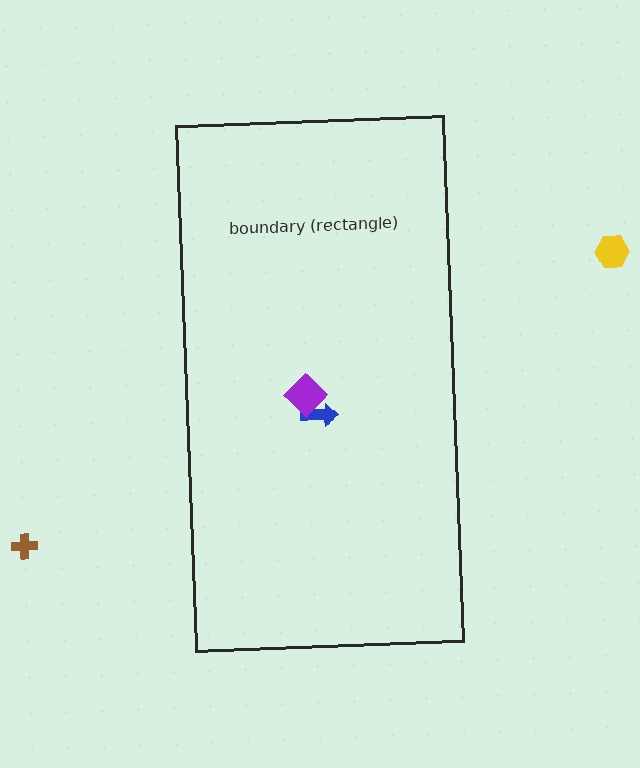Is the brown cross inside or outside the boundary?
Outside.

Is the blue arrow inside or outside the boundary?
Inside.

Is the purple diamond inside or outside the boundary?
Inside.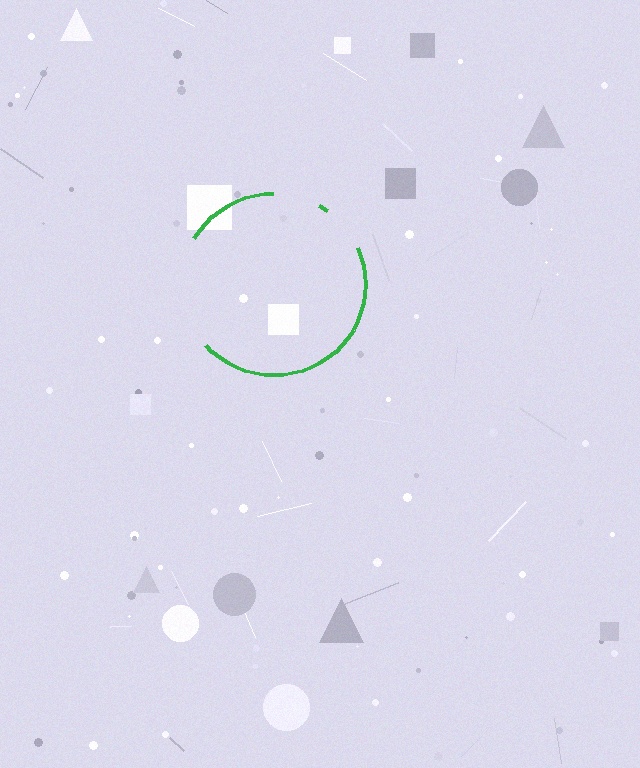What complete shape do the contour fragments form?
The contour fragments form a circle.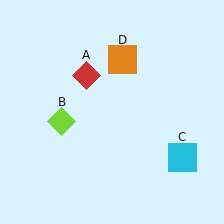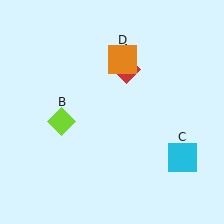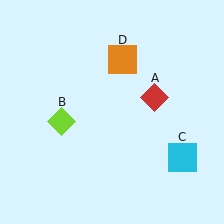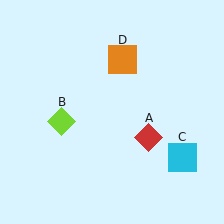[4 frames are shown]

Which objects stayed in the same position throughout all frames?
Lime diamond (object B) and cyan square (object C) and orange square (object D) remained stationary.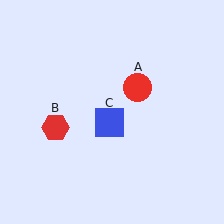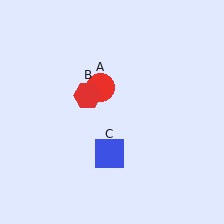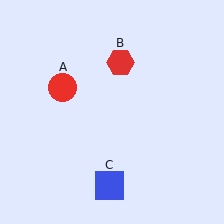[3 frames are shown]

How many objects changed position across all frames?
3 objects changed position: red circle (object A), red hexagon (object B), blue square (object C).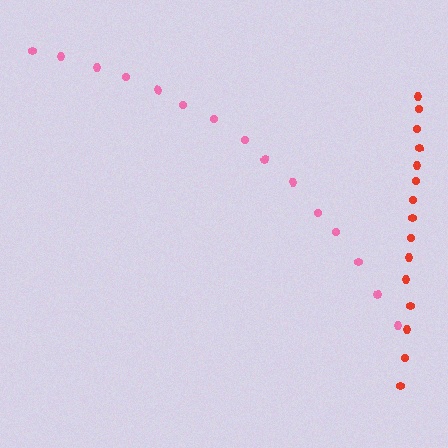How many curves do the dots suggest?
There are 2 distinct paths.